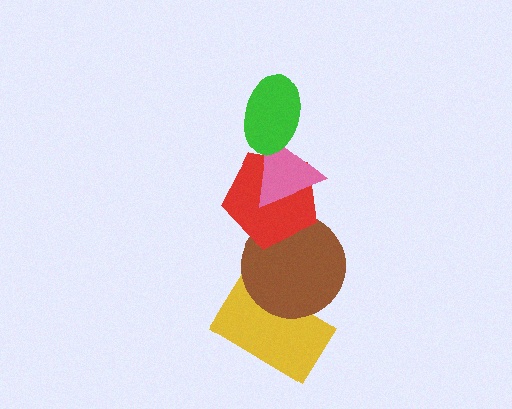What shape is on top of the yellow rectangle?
The brown circle is on top of the yellow rectangle.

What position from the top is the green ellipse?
The green ellipse is 1st from the top.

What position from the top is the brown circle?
The brown circle is 4th from the top.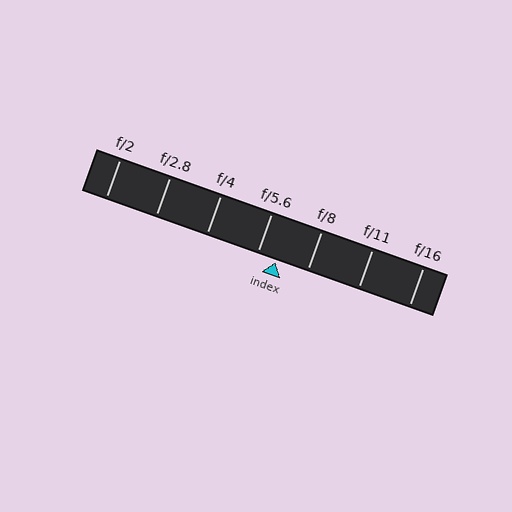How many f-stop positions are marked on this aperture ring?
There are 7 f-stop positions marked.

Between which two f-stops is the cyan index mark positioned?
The index mark is between f/5.6 and f/8.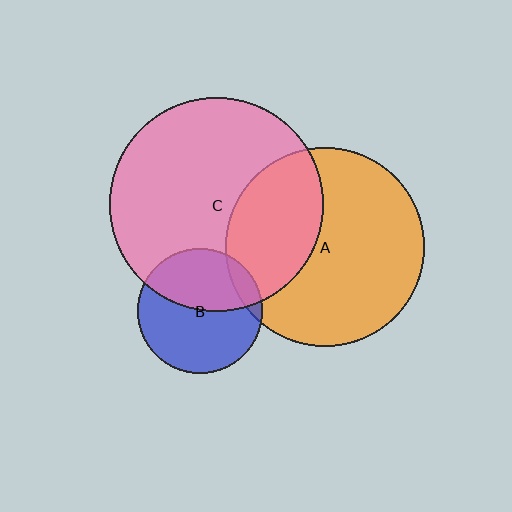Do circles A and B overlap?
Yes.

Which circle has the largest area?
Circle C (pink).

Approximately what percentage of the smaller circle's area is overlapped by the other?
Approximately 10%.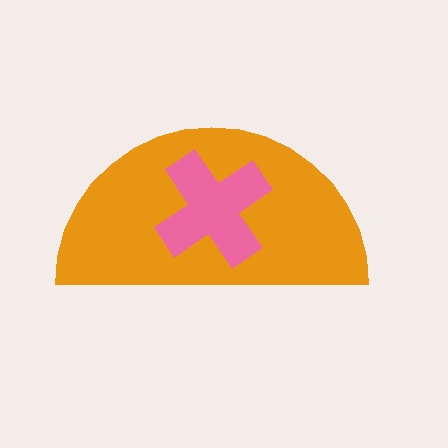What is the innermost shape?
The pink cross.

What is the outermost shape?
The orange semicircle.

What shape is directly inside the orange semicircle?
The pink cross.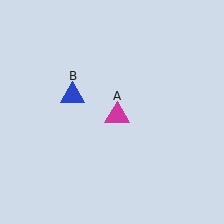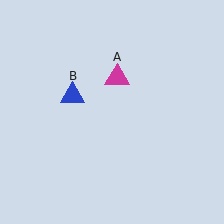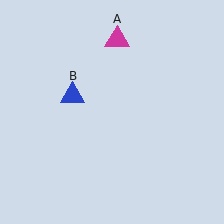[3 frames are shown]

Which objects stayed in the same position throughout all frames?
Blue triangle (object B) remained stationary.